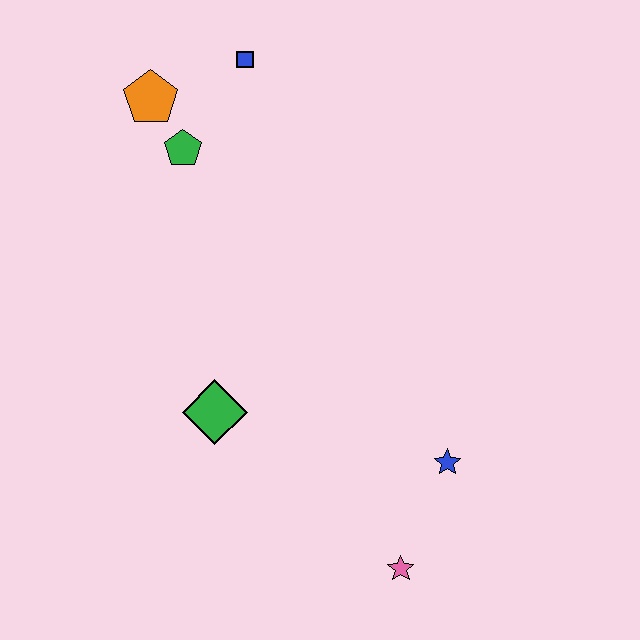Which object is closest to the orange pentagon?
The green pentagon is closest to the orange pentagon.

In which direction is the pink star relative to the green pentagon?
The pink star is below the green pentagon.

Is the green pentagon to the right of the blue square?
No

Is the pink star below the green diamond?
Yes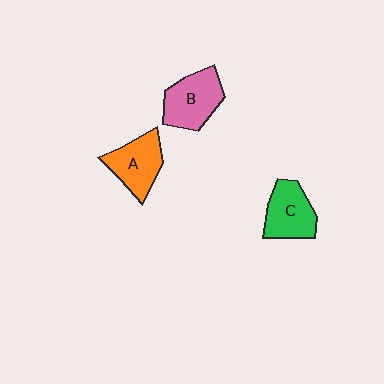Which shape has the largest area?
Shape B (pink).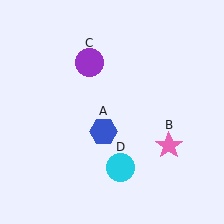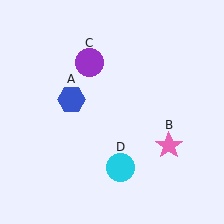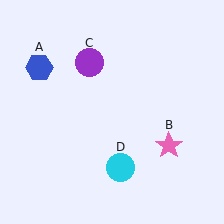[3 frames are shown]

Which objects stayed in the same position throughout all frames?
Pink star (object B) and purple circle (object C) and cyan circle (object D) remained stationary.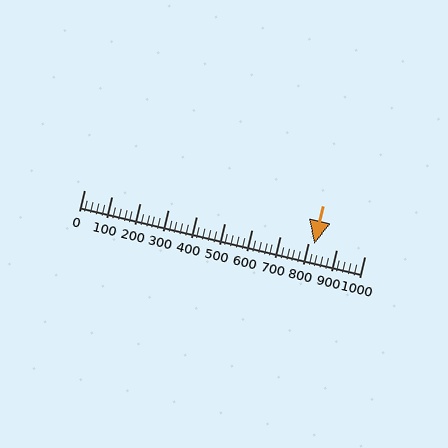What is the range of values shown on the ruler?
The ruler shows values from 0 to 1000.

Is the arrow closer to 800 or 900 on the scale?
The arrow is closer to 800.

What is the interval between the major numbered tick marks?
The major tick marks are spaced 100 units apart.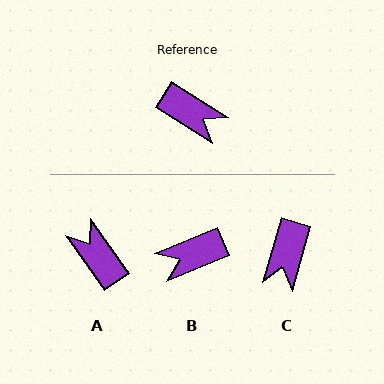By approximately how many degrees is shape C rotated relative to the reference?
Approximately 74 degrees clockwise.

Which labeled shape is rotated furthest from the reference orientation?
A, about 158 degrees away.